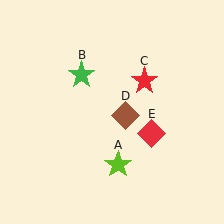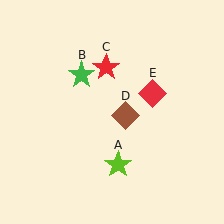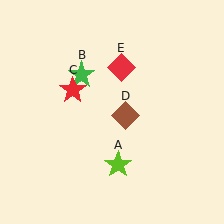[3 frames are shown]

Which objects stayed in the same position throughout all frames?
Lime star (object A) and green star (object B) and brown diamond (object D) remained stationary.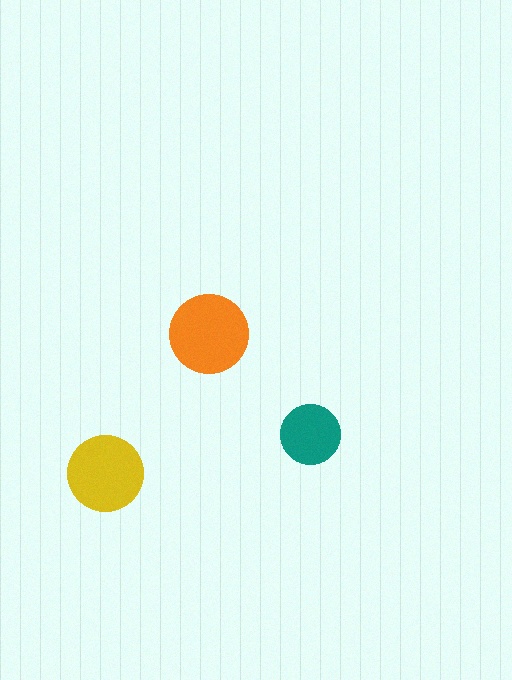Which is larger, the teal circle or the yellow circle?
The yellow one.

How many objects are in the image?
There are 3 objects in the image.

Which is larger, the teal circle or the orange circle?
The orange one.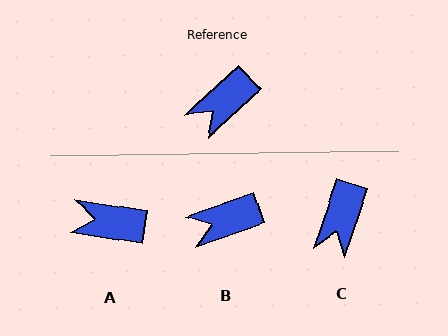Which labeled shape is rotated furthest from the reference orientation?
A, about 52 degrees away.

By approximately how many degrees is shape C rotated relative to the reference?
Approximately 29 degrees counter-clockwise.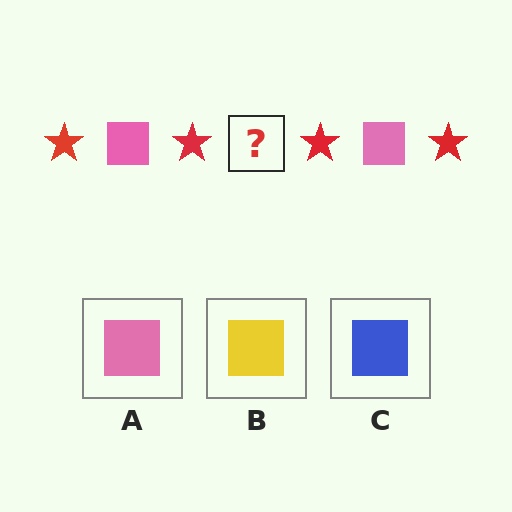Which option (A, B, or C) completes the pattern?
A.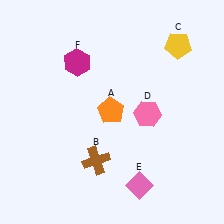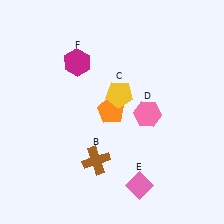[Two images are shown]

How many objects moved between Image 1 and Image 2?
1 object moved between the two images.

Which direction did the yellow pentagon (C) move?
The yellow pentagon (C) moved left.